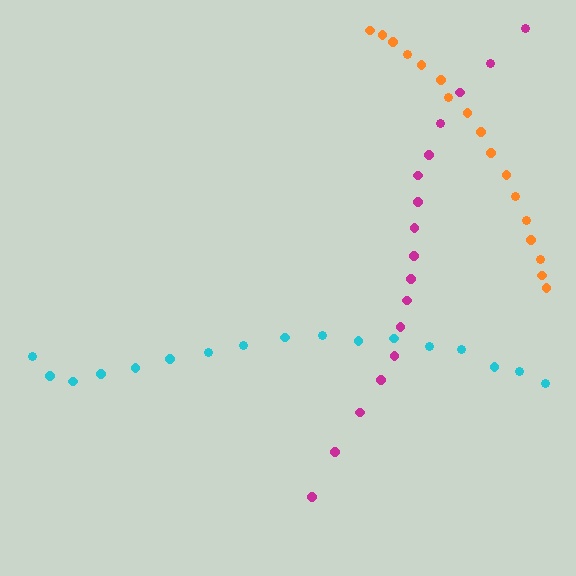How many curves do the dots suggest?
There are 3 distinct paths.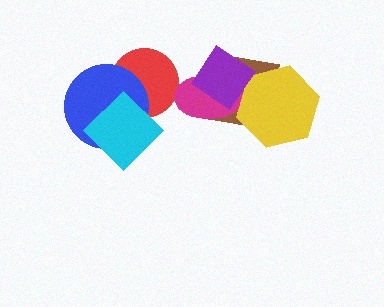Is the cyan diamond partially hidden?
No, no other shape covers it.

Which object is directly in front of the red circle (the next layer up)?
The blue circle is directly in front of the red circle.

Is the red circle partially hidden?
Yes, it is partially covered by another shape.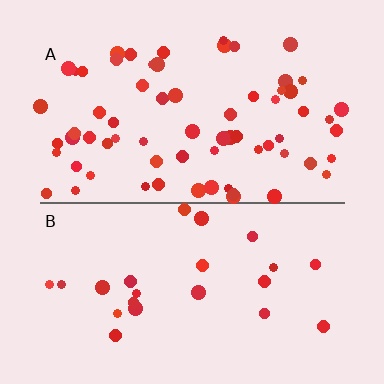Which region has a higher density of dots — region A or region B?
A (the top).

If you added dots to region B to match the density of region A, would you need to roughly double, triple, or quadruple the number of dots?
Approximately triple.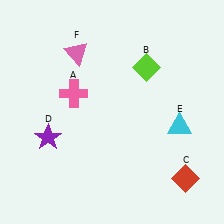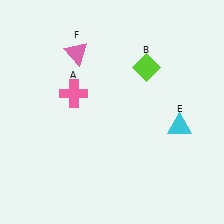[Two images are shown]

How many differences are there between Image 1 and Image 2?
There are 2 differences between the two images.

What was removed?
The red diamond (C), the purple star (D) were removed in Image 2.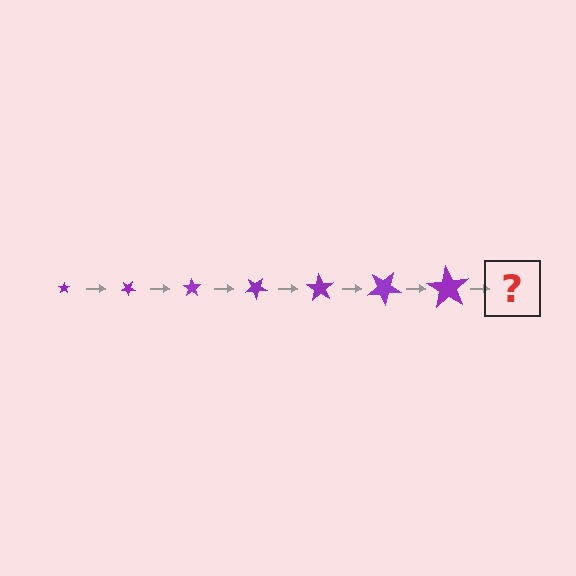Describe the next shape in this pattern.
It should be a star, larger than the previous one and rotated 245 degrees from the start.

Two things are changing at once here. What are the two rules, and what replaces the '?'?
The two rules are that the star grows larger each step and it rotates 35 degrees each step. The '?' should be a star, larger than the previous one and rotated 245 degrees from the start.